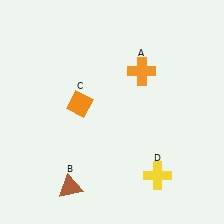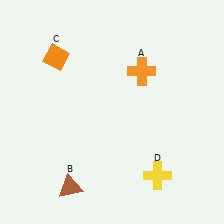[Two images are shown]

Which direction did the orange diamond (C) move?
The orange diamond (C) moved up.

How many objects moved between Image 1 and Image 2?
1 object moved between the two images.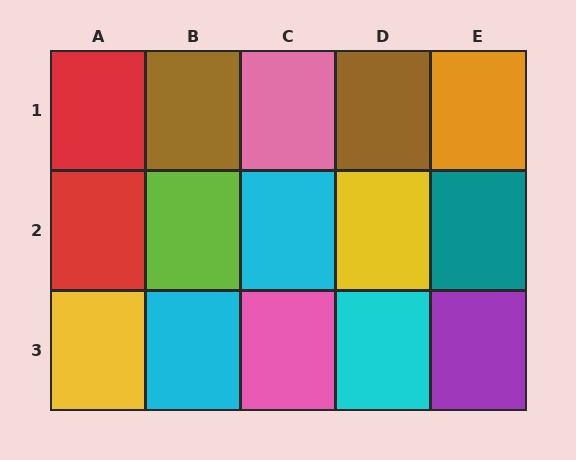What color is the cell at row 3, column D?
Cyan.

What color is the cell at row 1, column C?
Pink.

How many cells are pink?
2 cells are pink.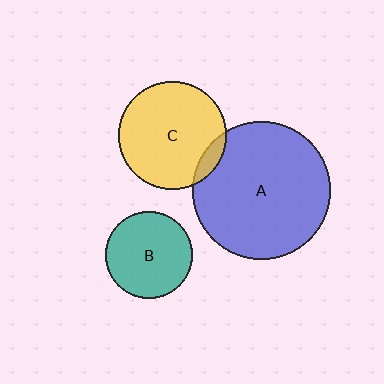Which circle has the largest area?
Circle A (blue).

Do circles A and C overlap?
Yes.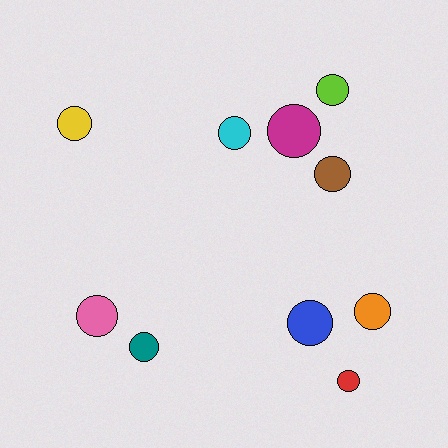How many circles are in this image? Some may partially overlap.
There are 10 circles.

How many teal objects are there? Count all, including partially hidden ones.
There is 1 teal object.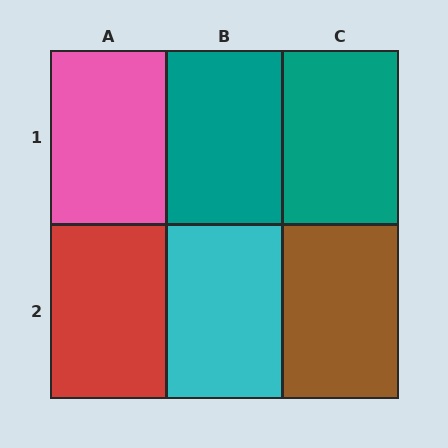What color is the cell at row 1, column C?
Teal.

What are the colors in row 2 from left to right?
Red, cyan, brown.